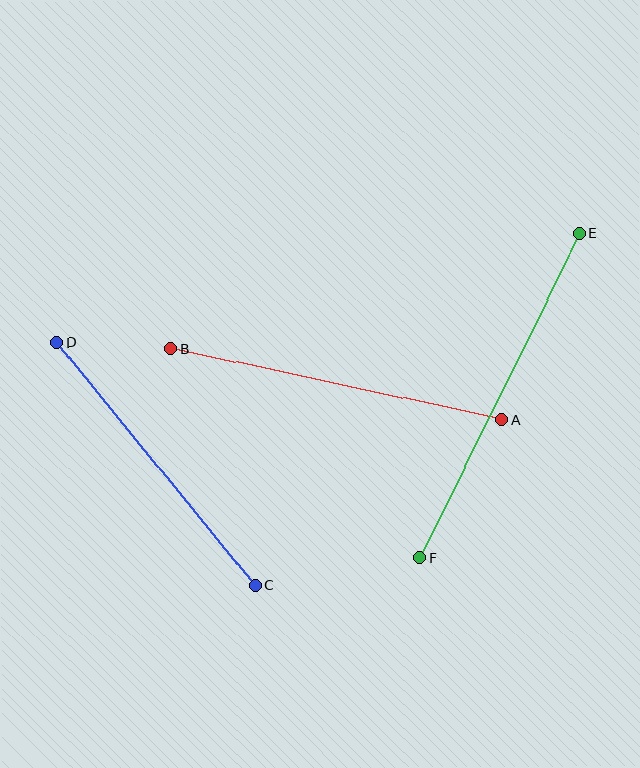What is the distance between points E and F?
The distance is approximately 361 pixels.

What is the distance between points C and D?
The distance is approximately 314 pixels.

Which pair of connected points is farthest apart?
Points E and F are farthest apart.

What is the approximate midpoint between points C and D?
The midpoint is at approximately (156, 464) pixels.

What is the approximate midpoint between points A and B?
The midpoint is at approximately (336, 384) pixels.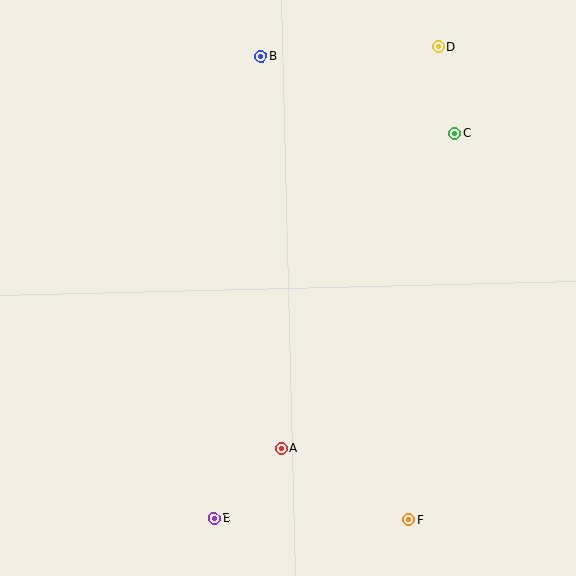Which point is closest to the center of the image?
Point A at (281, 449) is closest to the center.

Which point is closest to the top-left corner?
Point B is closest to the top-left corner.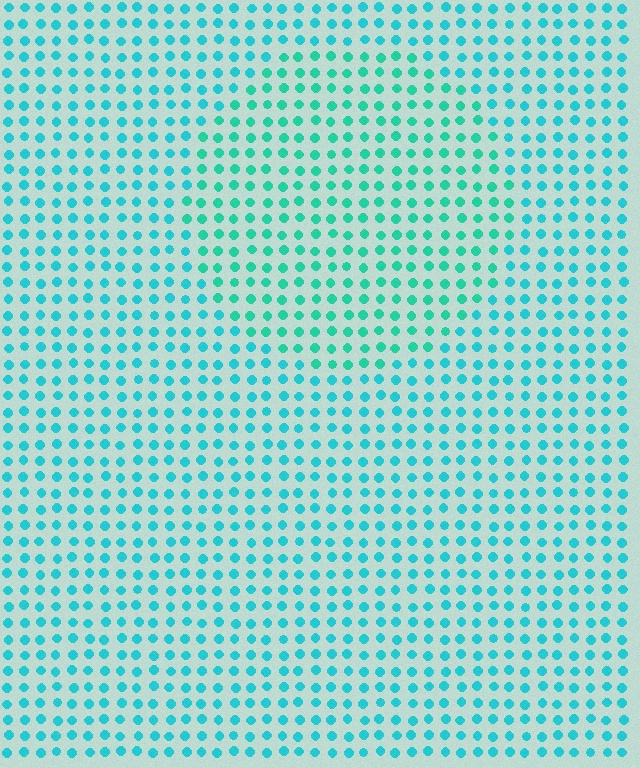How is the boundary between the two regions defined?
The boundary is defined purely by a slight shift in hue (about 20 degrees). Spacing, size, and orientation are identical on both sides.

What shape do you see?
I see a circle.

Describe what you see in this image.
The image is filled with small cyan elements in a uniform arrangement. A circle-shaped region is visible where the elements are tinted to a slightly different hue, forming a subtle color boundary.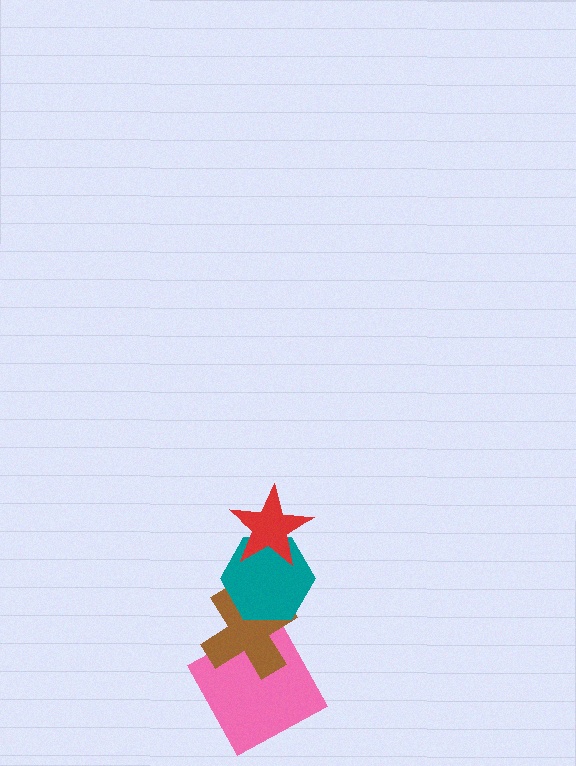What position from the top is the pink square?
The pink square is 4th from the top.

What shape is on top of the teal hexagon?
The red star is on top of the teal hexagon.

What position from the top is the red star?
The red star is 1st from the top.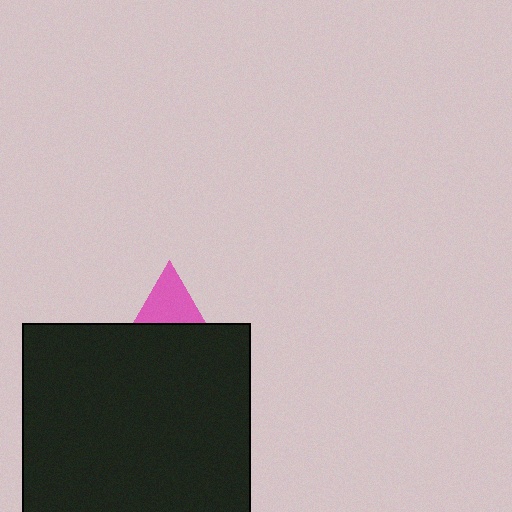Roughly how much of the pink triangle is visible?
A small part of it is visible (roughly 41%).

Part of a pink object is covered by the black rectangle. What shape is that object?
It is a triangle.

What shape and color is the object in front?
The object in front is a black rectangle.